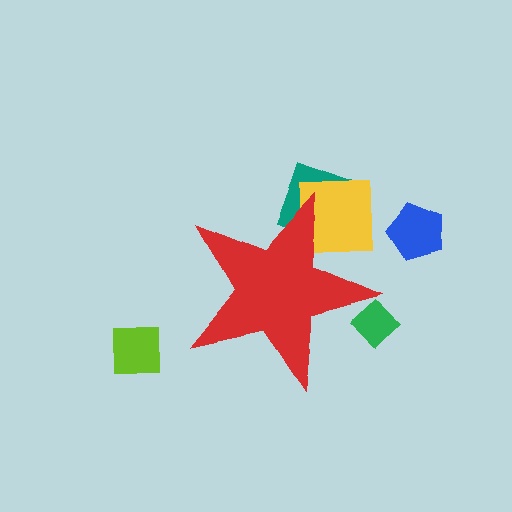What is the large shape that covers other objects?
A red star.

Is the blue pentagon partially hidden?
No, the blue pentagon is fully visible.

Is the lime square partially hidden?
No, the lime square is fully visible.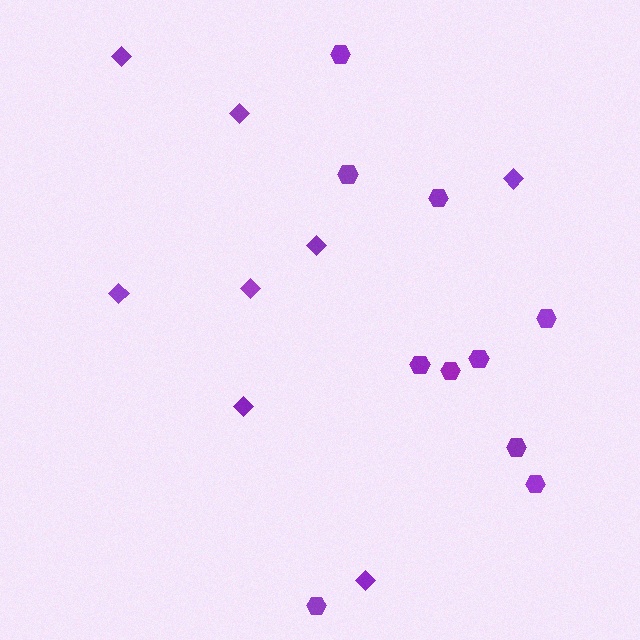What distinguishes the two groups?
There are 2 groups: one group of diamonds (8) and one group of hexagons (10).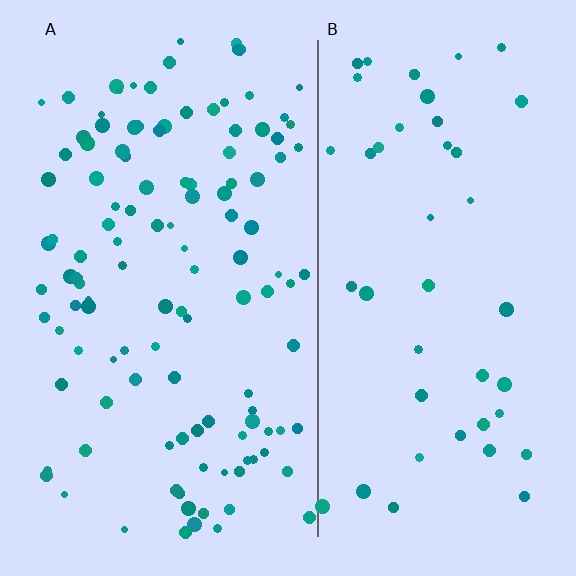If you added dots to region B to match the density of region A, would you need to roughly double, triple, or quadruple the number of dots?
Approximately triple.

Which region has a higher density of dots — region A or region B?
A (the left).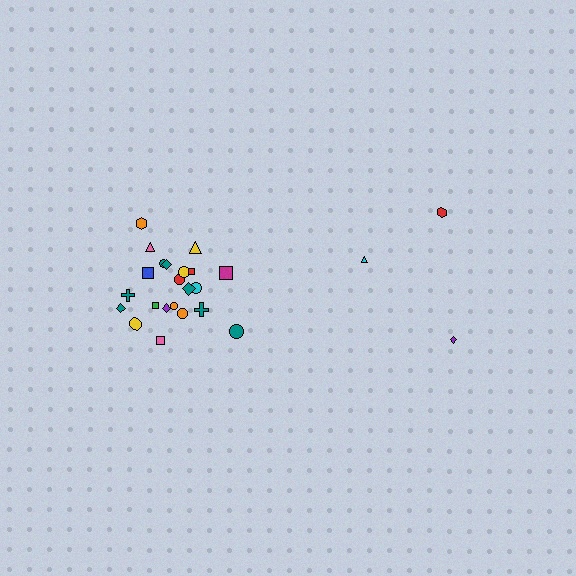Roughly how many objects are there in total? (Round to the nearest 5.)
Roughly 25 objects in total.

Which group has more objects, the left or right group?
The left group.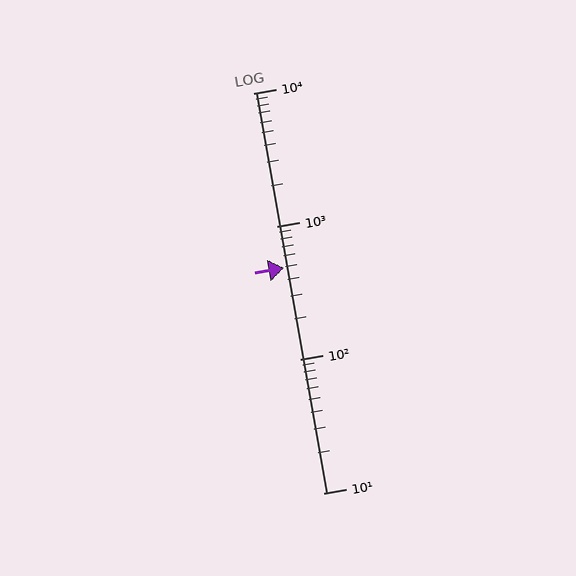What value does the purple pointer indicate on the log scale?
The pointer indicates approximately 490.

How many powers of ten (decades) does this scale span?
The scale spans 3 decades, from 10 to 10000.